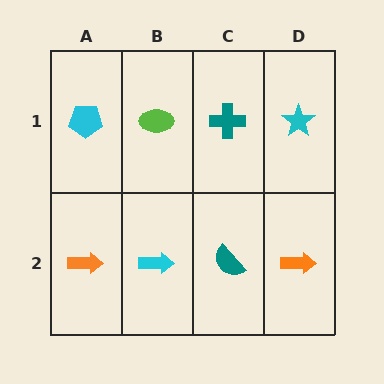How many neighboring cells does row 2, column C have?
3.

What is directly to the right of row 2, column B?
A teal semicircle.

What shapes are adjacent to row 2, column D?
A cyan star (row 1, column D), a teal semicircle (row 2, column C).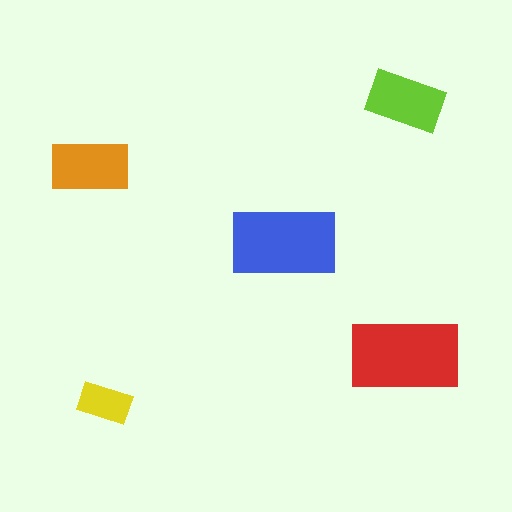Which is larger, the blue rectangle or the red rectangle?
The red one.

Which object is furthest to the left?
The orange rectangle is leftmost.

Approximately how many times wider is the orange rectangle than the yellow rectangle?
About 1.5 times wider.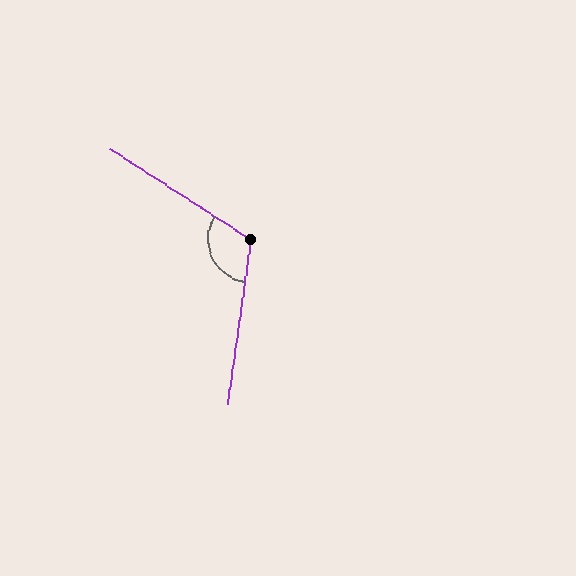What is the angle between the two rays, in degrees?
Approximately 115 degrees.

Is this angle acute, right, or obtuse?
It is obtuse.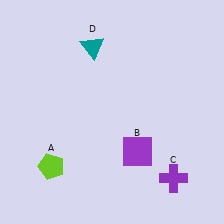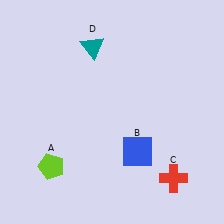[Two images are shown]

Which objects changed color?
B changed from purple to blue. C changed from purple to red.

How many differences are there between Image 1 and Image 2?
There are 2 differences between the two images.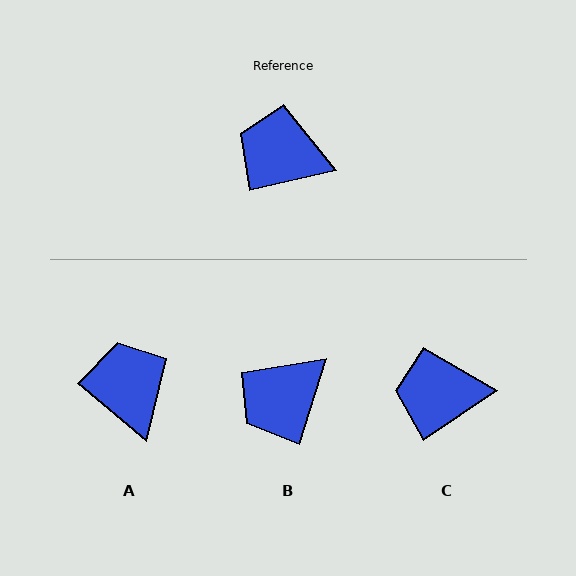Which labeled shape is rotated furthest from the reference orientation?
B, about 61 degrees away.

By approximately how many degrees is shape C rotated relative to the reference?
Approximately 21 degrees counter-clockwise.